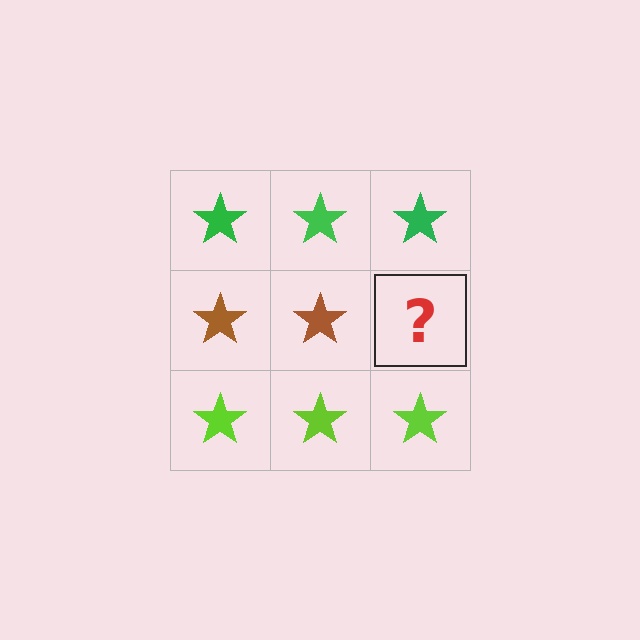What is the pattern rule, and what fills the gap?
The rule is that each row has a consistent color. The gap should be filled with a brown star.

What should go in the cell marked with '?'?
The missing cell should contain a brown star.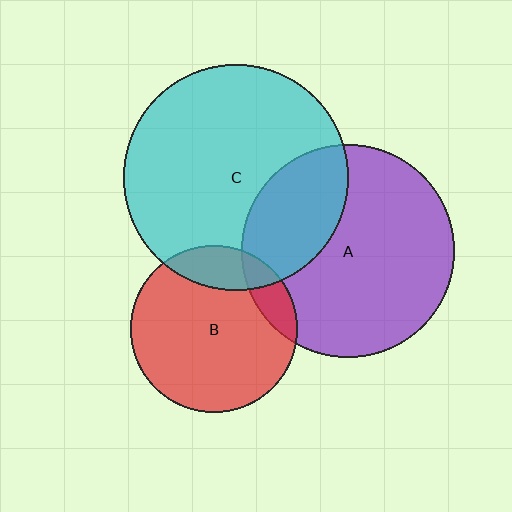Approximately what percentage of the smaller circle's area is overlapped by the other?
Approximately 10%.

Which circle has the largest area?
Circle C (cyan).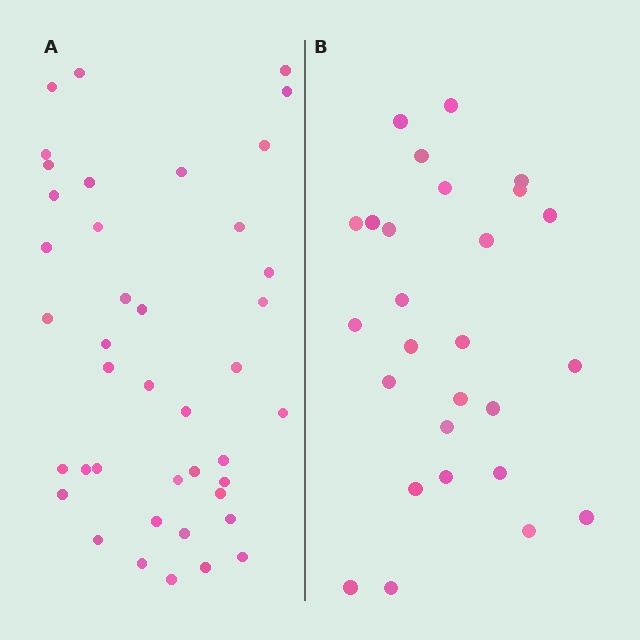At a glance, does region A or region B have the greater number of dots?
Region A (the left region) has more dots.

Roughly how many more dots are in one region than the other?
Region A has approximately 15 more dots than region B.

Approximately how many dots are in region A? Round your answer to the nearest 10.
About 40 dots. (The exact count is 41, which rounds to 40.)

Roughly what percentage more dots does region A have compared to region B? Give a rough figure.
About 50% more.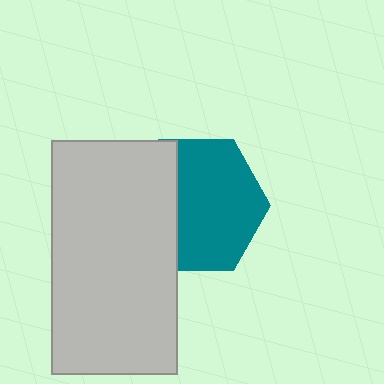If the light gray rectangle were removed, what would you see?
You would see the complete teal hexagon.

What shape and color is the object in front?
The object in front is a light gray rectangle.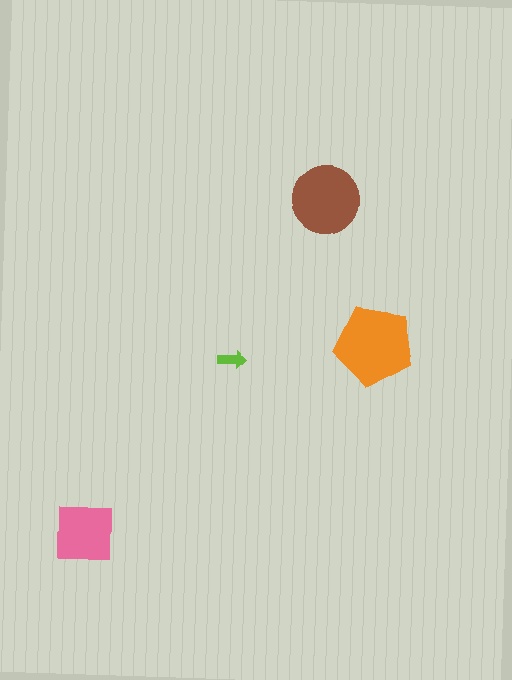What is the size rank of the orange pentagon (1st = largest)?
1st.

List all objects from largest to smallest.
The orange pentagon, the brown circle, the pink square, the lime arrow.